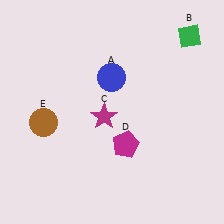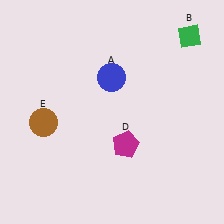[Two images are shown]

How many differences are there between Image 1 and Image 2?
There is 1 difference between the two images.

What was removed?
The magenta star (C) was removed in Image 2.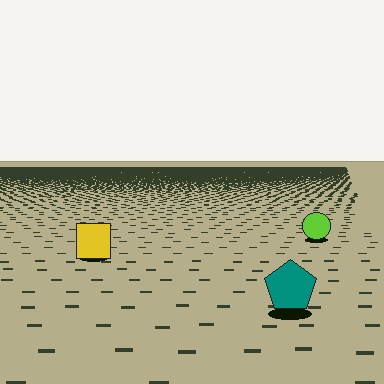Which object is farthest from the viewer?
The lime circle is farthest from the viewer. It appears smaller and the ground texture around it is denser.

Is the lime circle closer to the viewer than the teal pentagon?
No. The teal pentagon is closer — you can tell from the texture gradient: the ground texture is coarser near it.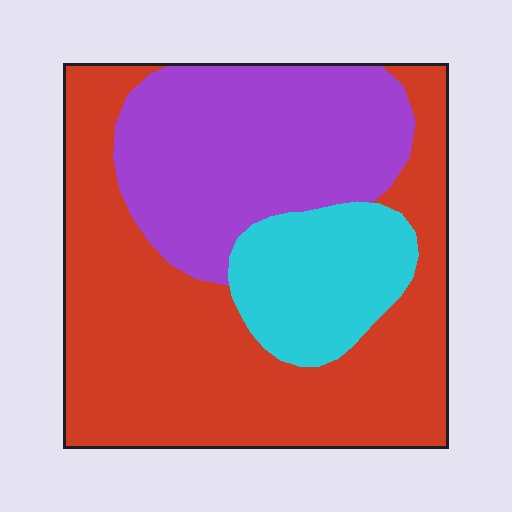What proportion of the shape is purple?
Purple takes up between a quarter and a half of the shape.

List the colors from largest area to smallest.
From largest to smallest: red, purple, cyan.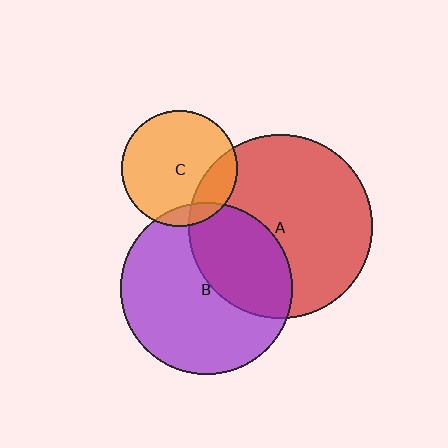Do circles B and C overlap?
Yes.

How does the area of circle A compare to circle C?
Approximately 2.5 times.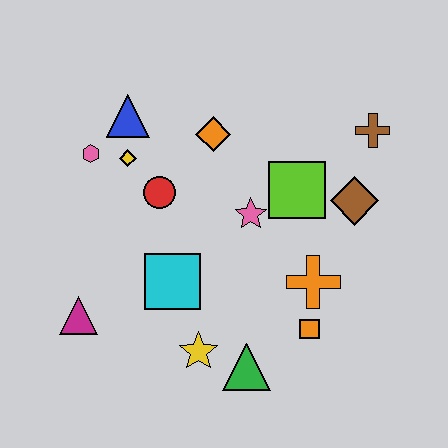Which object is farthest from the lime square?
The magenta triangle is farthest from the lime square.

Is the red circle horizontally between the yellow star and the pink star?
No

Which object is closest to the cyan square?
The yellow star is closest to the cyan square.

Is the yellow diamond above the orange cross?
Yes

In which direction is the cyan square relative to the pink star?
The cyan square is to the left of the pink star.